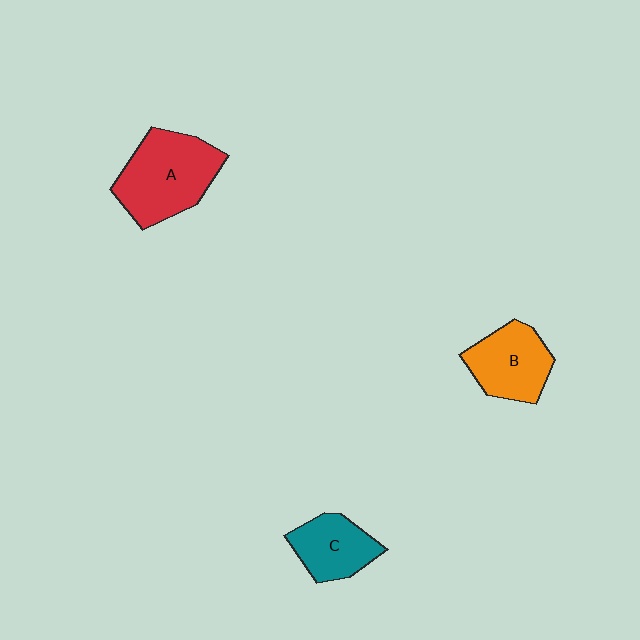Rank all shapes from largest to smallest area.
From largest to smallest: A (red), B (orange), C (teal).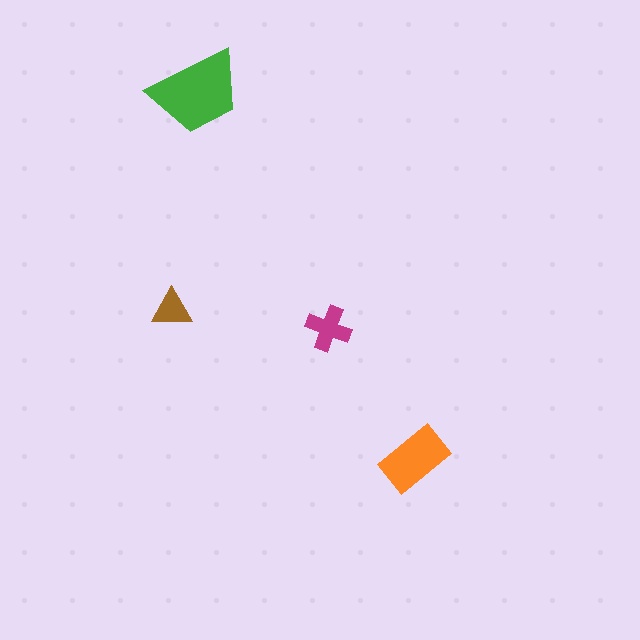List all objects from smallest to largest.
The brown triangle, the magenta cross, the orange rectangle, the green trapezoid.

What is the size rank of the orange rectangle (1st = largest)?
2nd.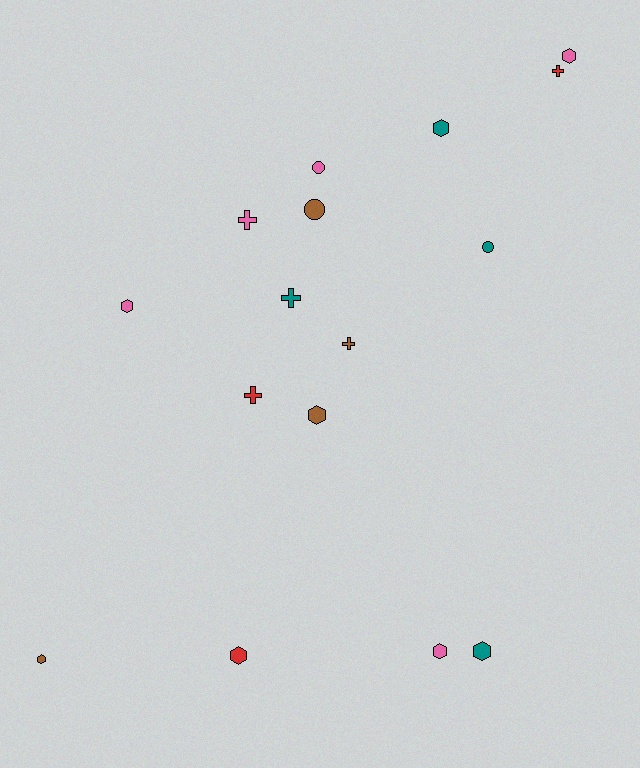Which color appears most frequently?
Pink, with 5 objects.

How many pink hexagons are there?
There are 3 pink hexagons.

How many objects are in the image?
There are 16 objects.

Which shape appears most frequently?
Hexagon, with 8 objects.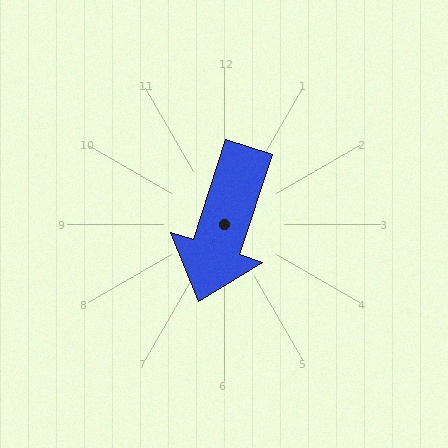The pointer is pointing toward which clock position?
Roughly 7 o'clock.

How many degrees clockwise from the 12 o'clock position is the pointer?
Approximately 198 degrees.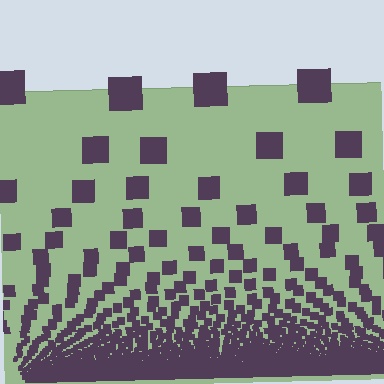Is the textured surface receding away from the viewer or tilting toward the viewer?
The surface appears to tilt toward the viewer. Texture elements get larger and sparser toward the top.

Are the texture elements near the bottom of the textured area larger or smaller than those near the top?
Smaller. The gradient is inverted — elements near the bottom are smaller and denser.